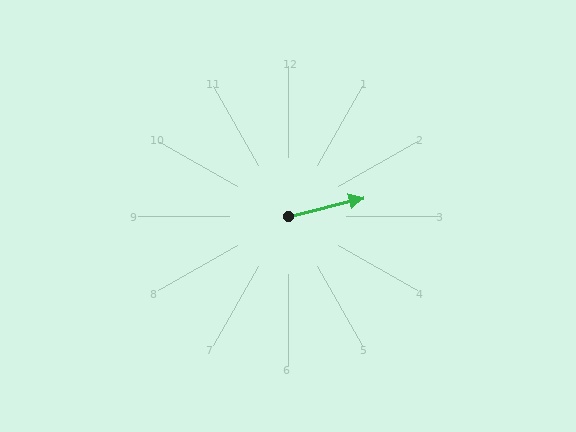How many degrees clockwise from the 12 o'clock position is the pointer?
Approximately 76 degrees.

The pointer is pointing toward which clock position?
Roughly 3 o'clock.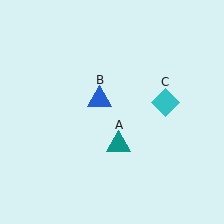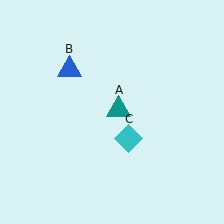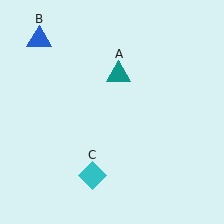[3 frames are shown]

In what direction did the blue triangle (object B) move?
The blue triangle (object B) moved up and to the left.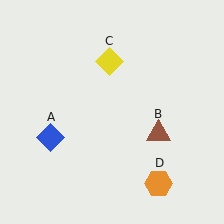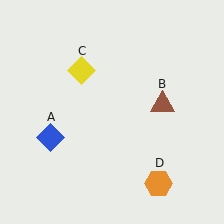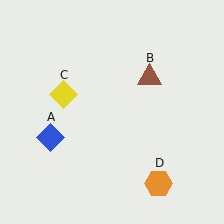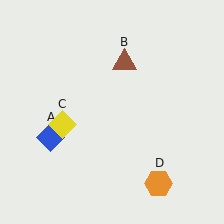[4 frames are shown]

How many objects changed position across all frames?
2 objects changed position: brown triangle (object B), yellow diamond (object C).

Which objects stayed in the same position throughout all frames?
Blue diamond (object A) and orange hexagon (object D) remained stationary.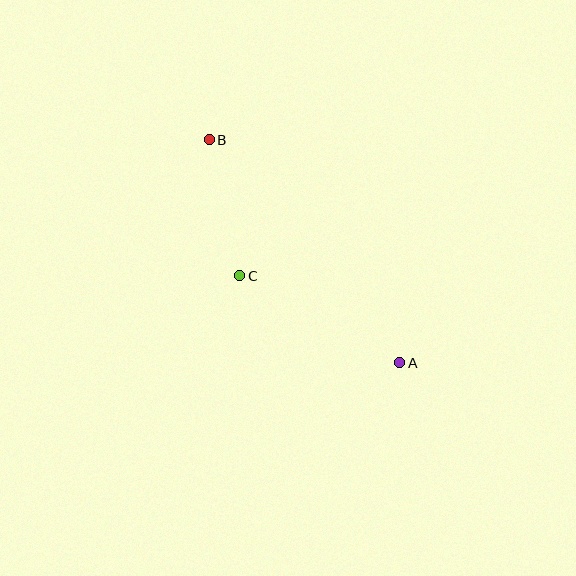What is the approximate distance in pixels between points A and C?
The distance between A and C is approximately 182 pixels.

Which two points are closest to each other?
Points B and C are closest to each other.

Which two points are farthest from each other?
Points A and B are farthest from each other.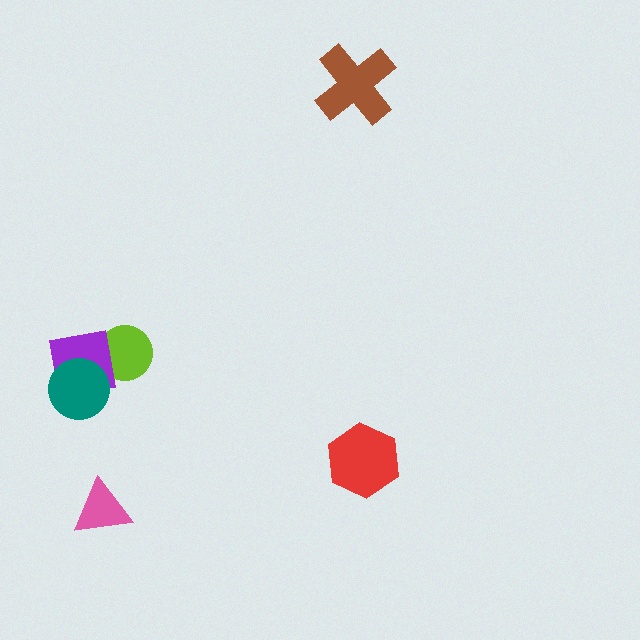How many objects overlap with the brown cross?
0 objects overlap with the brown cross.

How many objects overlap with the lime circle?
1 object overlaps with the lime circle.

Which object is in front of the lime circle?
The purple square is in front of the lime circle.